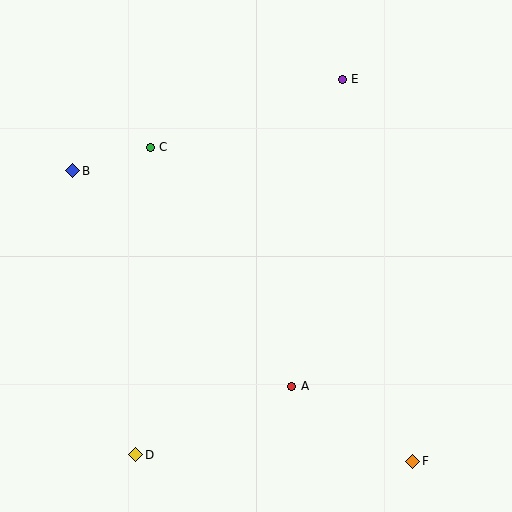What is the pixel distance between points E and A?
The distance between E and A is 311 pixels.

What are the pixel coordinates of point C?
Point C is at (150, 147).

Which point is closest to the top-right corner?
Point E is closest to the top-right corner.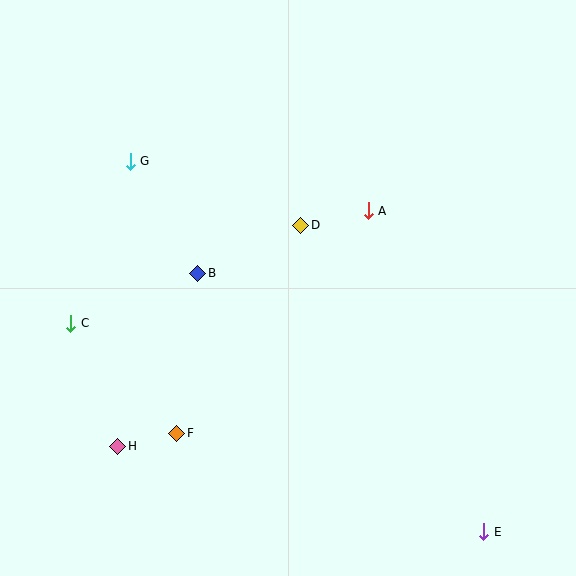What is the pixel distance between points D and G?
The distance between D and G is 182 pixels.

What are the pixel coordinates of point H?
Point H is at (118, 446).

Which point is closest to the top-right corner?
Point A is closest to the top-right corner.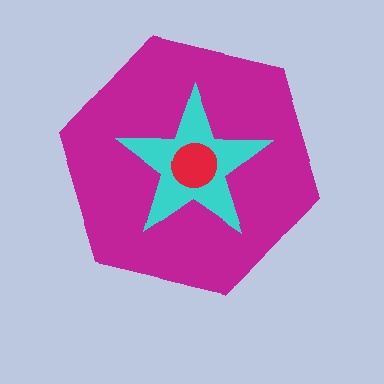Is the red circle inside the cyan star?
Yes.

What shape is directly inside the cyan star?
The red circle.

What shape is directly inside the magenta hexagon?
The cyan star.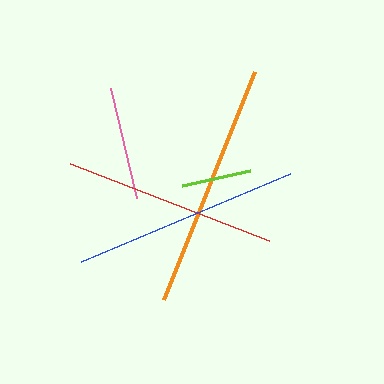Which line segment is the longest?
The orange line is the longest at approximately 245 pixels.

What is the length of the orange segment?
The orange segment is approximately 245 pixels long.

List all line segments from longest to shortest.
From longest to shortest: orange, blue, red, pink, lime.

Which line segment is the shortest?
The lime line is the shortest at approximately 70 pixels.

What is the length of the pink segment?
The pink segment is approximately 113 pixels long.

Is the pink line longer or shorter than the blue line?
The blue line is longer than the pink line.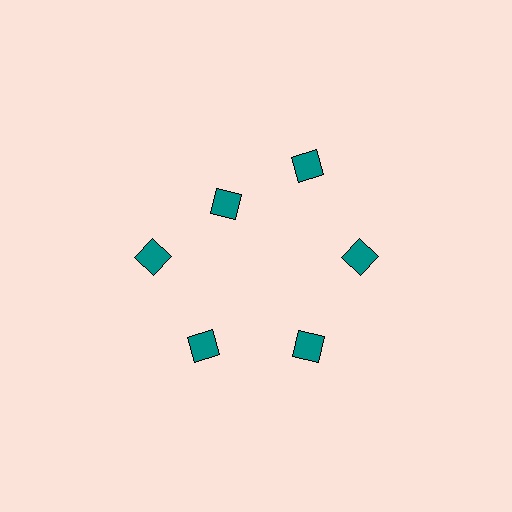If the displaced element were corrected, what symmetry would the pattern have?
It would have 6-fold rotational symmetry — the pattern would map onto itself every 60 degrees.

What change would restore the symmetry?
The symmetry would be restored by moving it outward, back onto the ring so that all 6 diamonds sit at equal angles and equal distance from the center.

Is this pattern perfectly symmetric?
No. The 6 teal diamonds are arranged in a ring, but one element near the 11 o'clock position is pulled inward toward the center, breaking the 6-fold rotational symmetry.